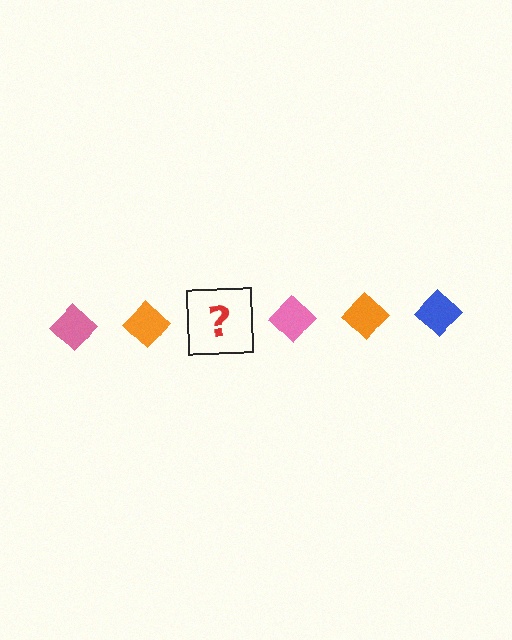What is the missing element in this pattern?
The missing element is a blue diamond.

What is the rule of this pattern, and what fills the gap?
The rule is that the pattern cycles through pink, orange, blue diamonds. The gap should be filled with a blue diamond.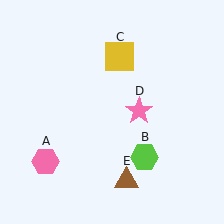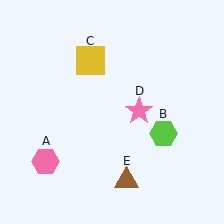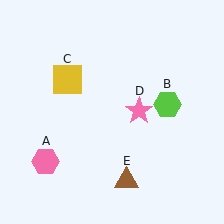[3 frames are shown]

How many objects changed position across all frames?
2 objects changed position: lime hexagon (object B), yellow square (object C).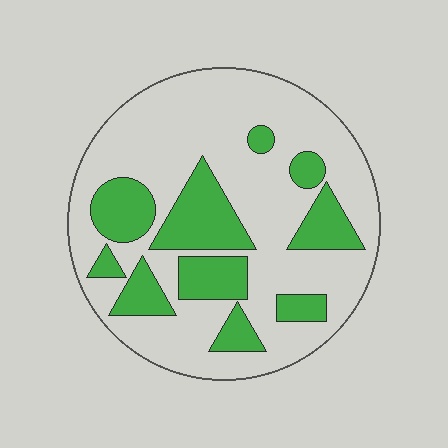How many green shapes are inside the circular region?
10.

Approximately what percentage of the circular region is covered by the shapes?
Approximately 30%.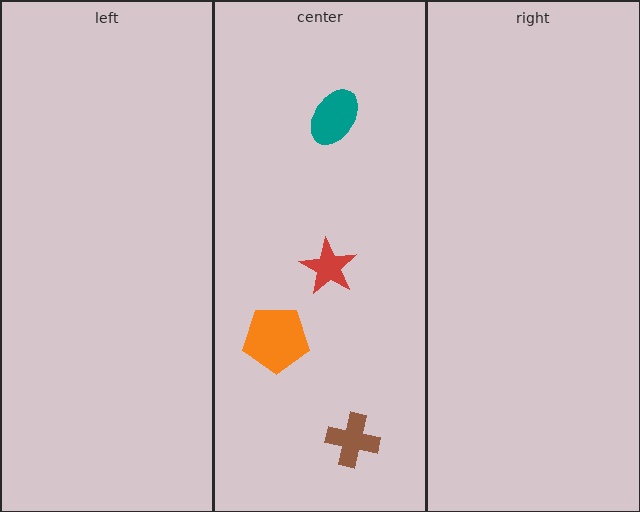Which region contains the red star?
The center region.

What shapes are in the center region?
The red star, the orange pentagon, the teal ellipse, the brown cross.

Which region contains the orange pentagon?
The center region.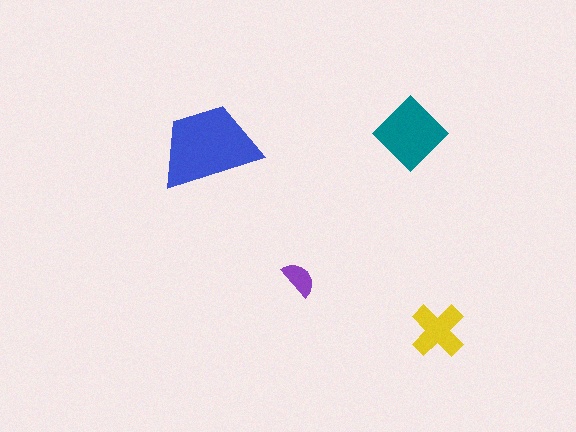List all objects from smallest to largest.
The purple semicircle, the yellow cross, the teal diamond, the blue trapezoid.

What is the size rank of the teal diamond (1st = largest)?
2nd.